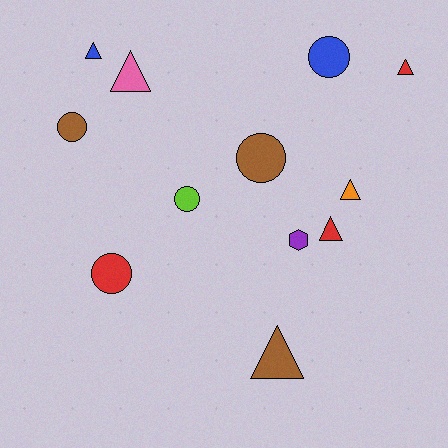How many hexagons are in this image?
There is 1 hexagon.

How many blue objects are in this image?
There are 2 blue objects.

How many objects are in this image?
There are 12 objects.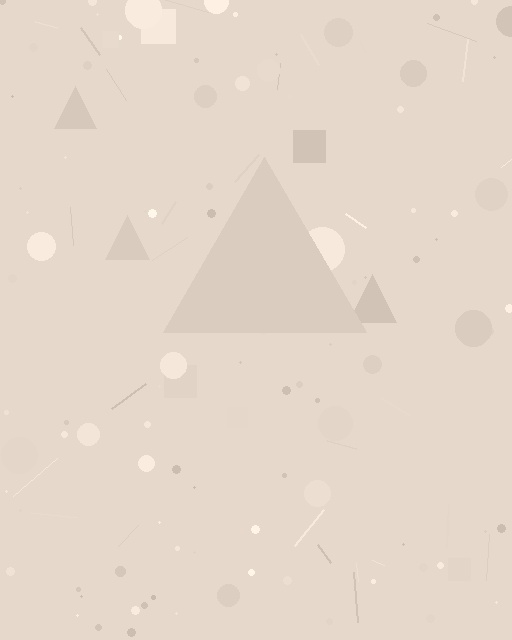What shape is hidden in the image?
A triangle is hidden in the image.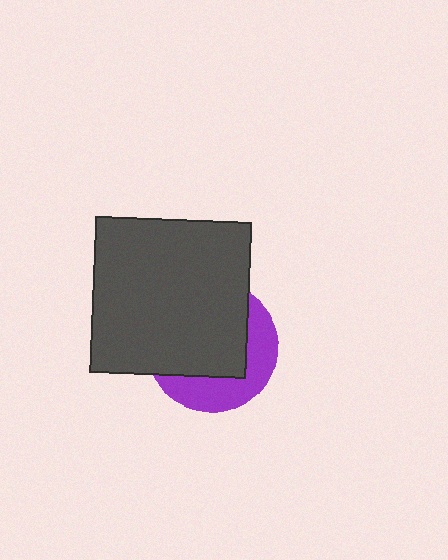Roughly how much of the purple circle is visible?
A small part of it is visible (roughly 37%).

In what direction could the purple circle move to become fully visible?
The purple circle could move toward the lower-right. That would shift it out from behind the dark gray square entirely.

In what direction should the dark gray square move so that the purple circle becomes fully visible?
The dark gray square should move toward the upper-left. That is the shortest direction to clear the overlap and leave the purple circle fully visible.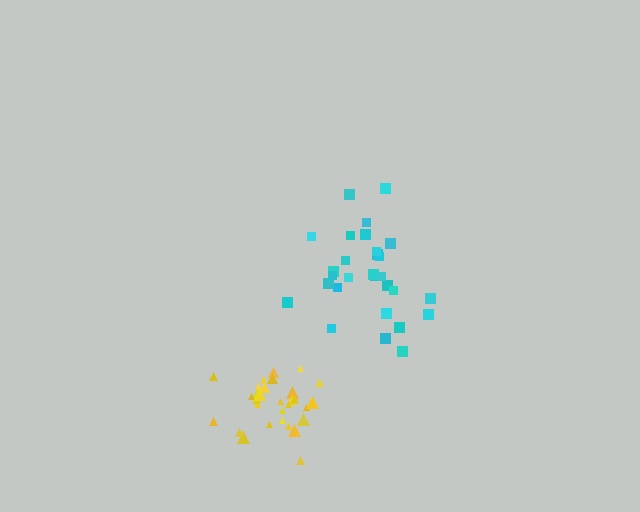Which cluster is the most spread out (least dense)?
Cyan.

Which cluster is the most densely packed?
Yellow.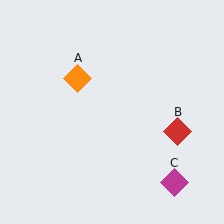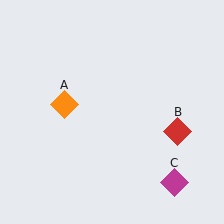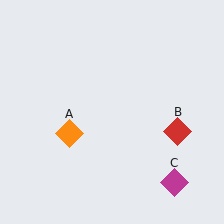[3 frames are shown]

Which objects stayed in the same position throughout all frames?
Red diamond (object B) and magenta diamond (object C) remained stationary.